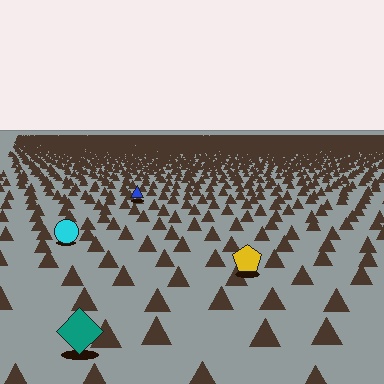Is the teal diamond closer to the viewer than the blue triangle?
Yes. The teal diamond is closer — you can tell from the texture gradient: the ground texture is coarser near it.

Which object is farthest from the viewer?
The blue triangle is farthest from the viewer. It appears smaller and the ground texture around it is denser.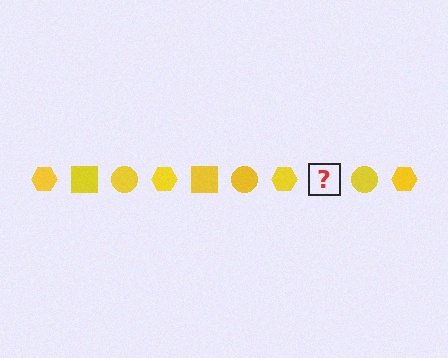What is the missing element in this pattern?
The missing element is a yellow square.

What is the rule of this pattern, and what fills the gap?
The rule is that the pattern cycles through hexagon, square, circle shapes in yellow. The gap should be filled with a yellow square.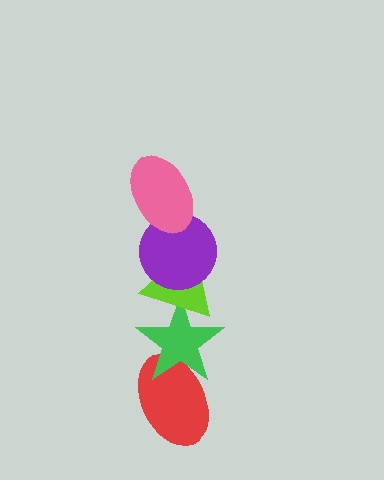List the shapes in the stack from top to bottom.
From top to bottom: the pink ellipse, the purple circle, the lime triangle, the green star, the red ellipse.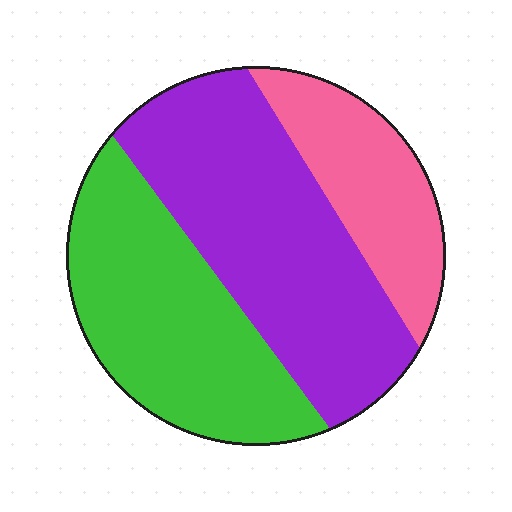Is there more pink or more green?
Green.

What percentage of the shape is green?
Green covers around 35% of the shape.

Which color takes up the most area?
Purple, at roughly 45%.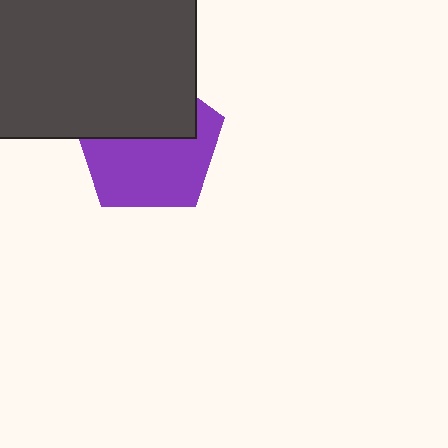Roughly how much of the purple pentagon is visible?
About half of it is visible (roughly 57%).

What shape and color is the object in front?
The object in front is a dark gray rectangle.